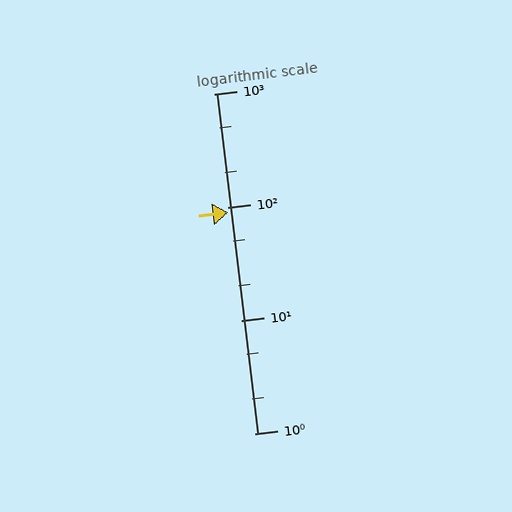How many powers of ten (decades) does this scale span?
The scale spans 3 decades, from 1 to 1000.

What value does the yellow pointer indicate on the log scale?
The pointer indicates approximately 90.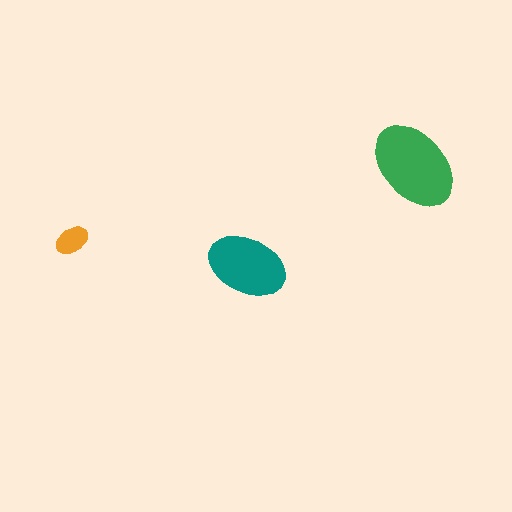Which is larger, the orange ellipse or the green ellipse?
The green one.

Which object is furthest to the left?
The orange ellipse is leftmost.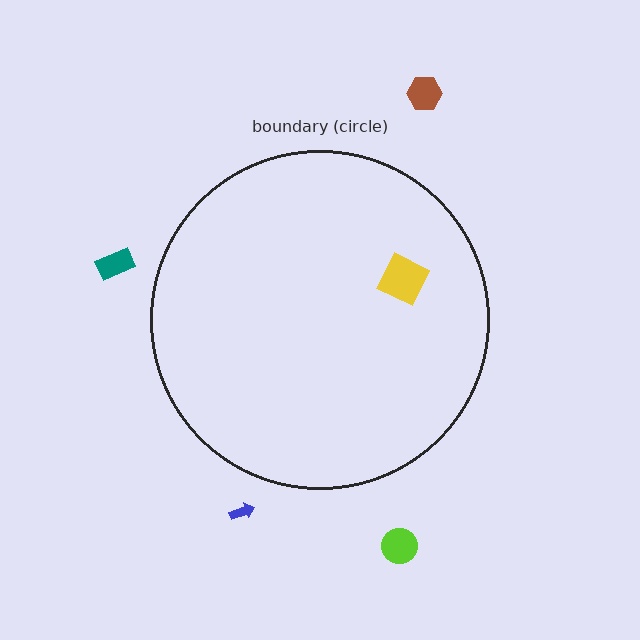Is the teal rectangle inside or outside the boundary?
Outside.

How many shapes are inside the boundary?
1 inside, 4 outside.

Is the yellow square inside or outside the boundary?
Inside.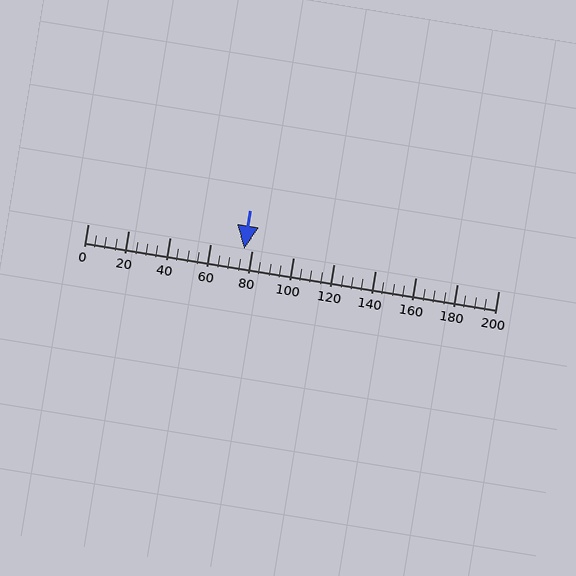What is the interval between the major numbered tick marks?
The major tick marks are spaced 20 units apart.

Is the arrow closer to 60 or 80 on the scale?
The arrow is closer to 80.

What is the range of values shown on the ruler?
The ruler shows values from 0 to 200.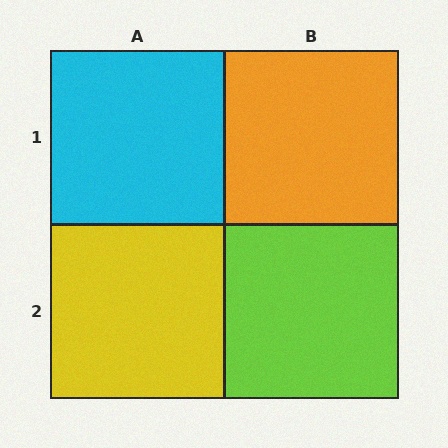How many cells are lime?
1 cell is lime.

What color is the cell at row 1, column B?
Orange.